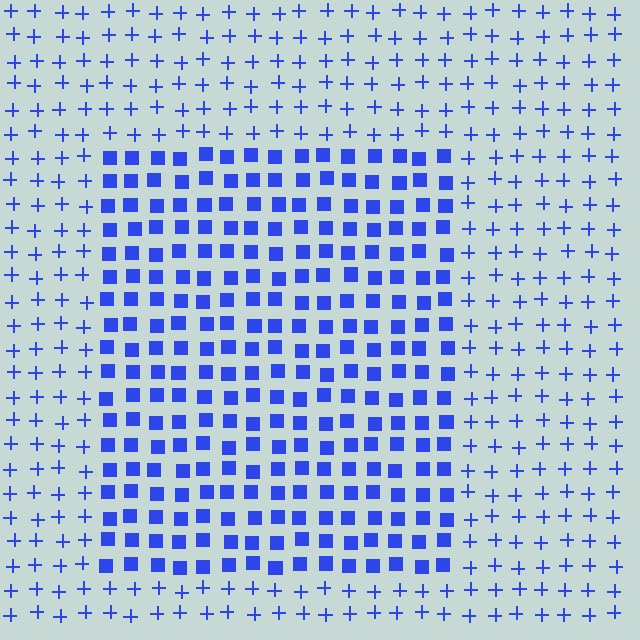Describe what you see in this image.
The image is filled with small blue elements arranged in a uniform grid. A rectangle-shaped region contains squares, while the surrounding area contains plus signs. The boundary is defined purely by the change in element shape.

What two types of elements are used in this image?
The image uses squares inside the rectangle region and plus signs outside it.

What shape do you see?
I see a rectangle.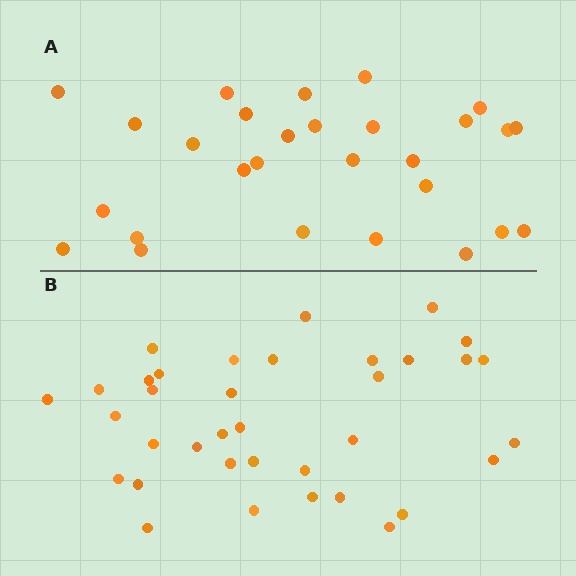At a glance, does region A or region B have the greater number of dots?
Region B (the bottom region) has more dots.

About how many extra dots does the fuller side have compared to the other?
Region B has roughly 8 or so more dots than region A.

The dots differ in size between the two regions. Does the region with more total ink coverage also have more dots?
No. Region A has more total ink coverage because its dots are larger, but region B actually contains more individual dots. Total area can be misleading — the number of items is what matters here.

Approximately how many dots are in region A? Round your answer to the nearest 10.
About 30 dots. (The exact count is 28, which rounds to 30.)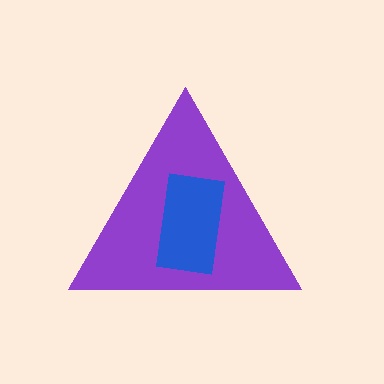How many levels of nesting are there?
2.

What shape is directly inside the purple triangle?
The blue rectangle.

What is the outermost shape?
The purple triangle.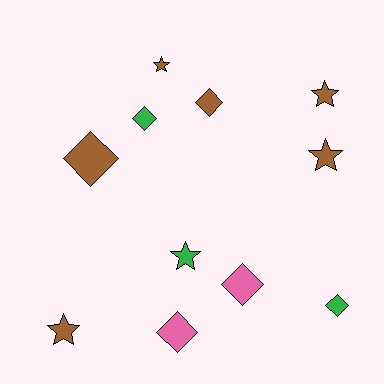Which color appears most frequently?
Brown, with 6 objects.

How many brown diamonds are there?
There are 2 brown diamonds.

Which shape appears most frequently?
Diamond, with 6 objects.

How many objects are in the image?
There are 11 objects.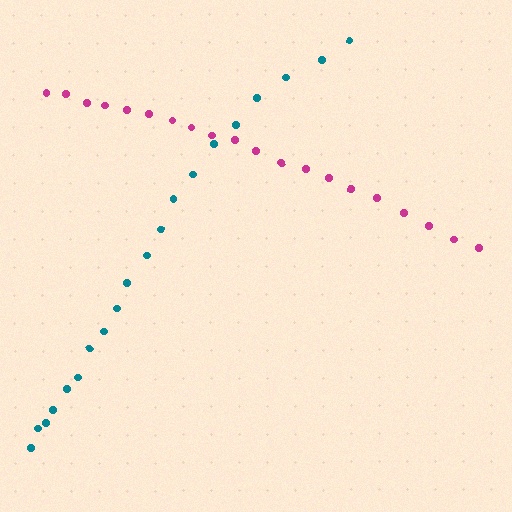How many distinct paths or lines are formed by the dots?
There are 2 distinct paths.